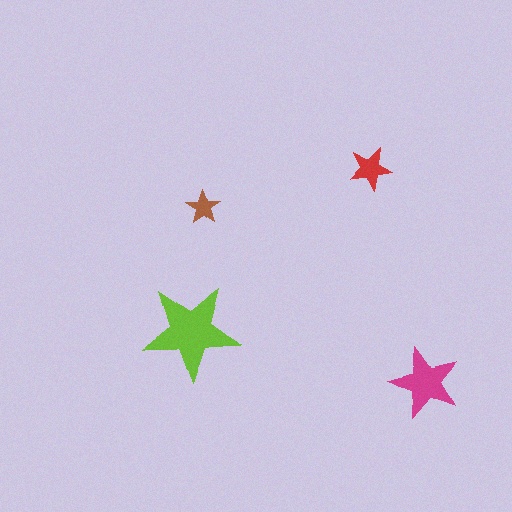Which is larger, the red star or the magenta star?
The magenta one.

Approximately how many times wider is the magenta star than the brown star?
About 2 times wider.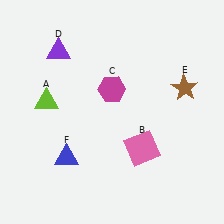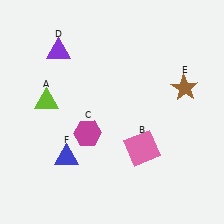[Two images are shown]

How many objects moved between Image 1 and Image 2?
1 object moved between the two images.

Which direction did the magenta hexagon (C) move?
The magenta hexagon (C) moved down.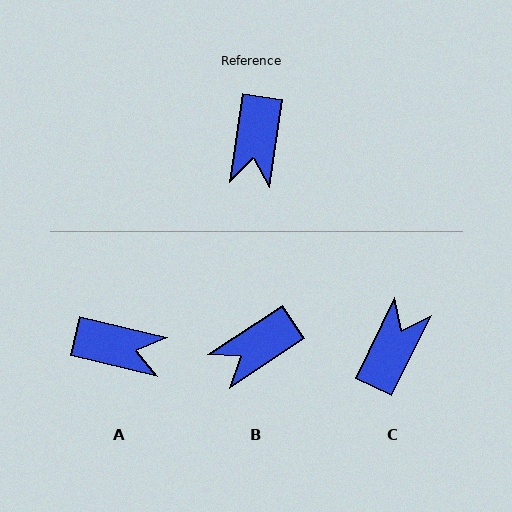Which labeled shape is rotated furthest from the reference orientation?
C, about 162 degrees away.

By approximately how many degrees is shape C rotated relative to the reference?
Approximately 162 degrees counter-clockwise.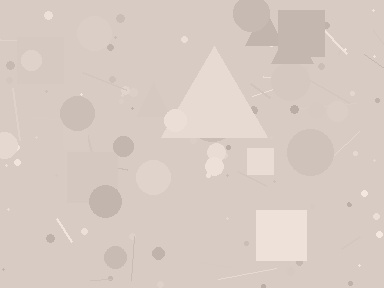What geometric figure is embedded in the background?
A triangle is embedded in the background.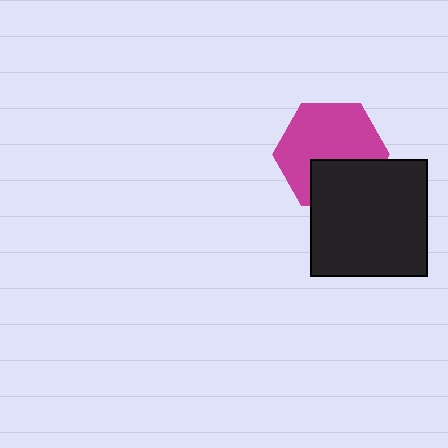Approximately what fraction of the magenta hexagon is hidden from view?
Roughly 33% of the magenta hexagon is hidden behind the black square.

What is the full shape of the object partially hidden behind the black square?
The partially hidden object is a magenta hexagon.